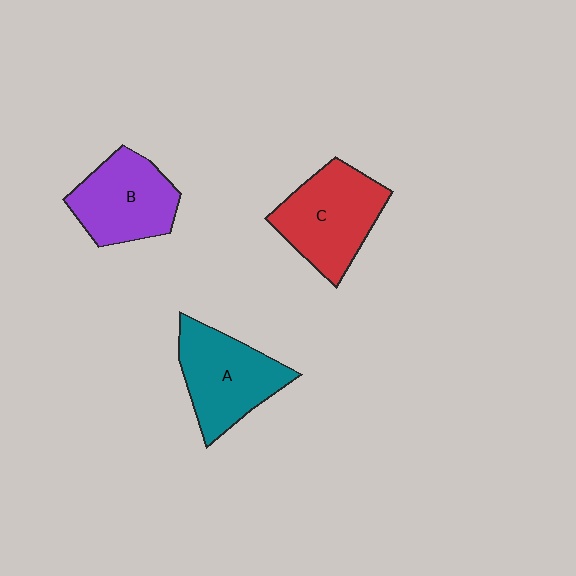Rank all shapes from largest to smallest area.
From largest to smallest: C (red), A (teal), B (purple).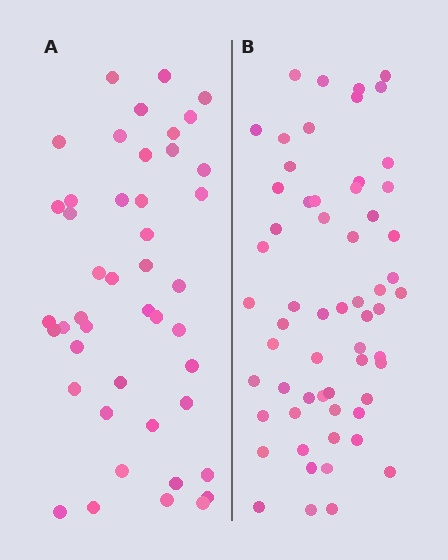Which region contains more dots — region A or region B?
Region B (the right region) has more dots.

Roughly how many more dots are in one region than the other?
Region B has approximately 15 more dots than region A.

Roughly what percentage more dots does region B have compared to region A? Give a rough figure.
About 35% more.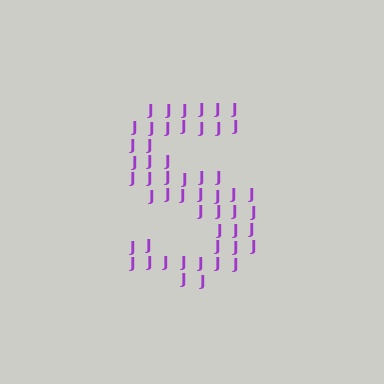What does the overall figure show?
The overall figure shows the letter S.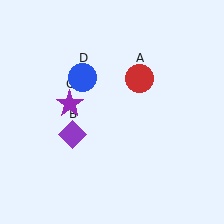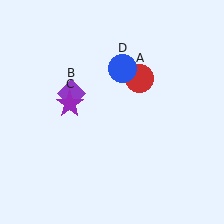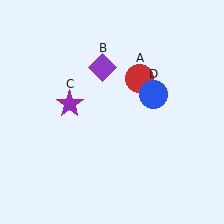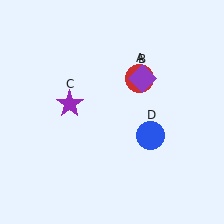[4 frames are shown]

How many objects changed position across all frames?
2 objects changed position: purple diamond (object B), blue circle (object D).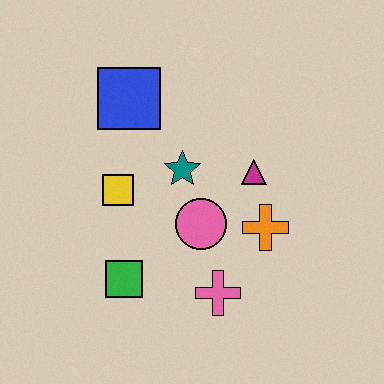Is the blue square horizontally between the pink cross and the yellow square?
Yes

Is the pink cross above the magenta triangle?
No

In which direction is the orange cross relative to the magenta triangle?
The orange cross is below the magenta triangle.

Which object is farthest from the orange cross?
The blue square is farthest from the orange cross.